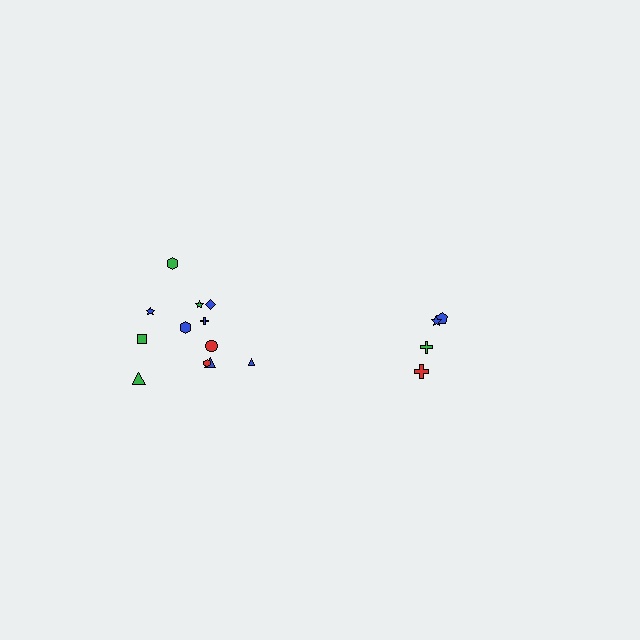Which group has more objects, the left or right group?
The left group.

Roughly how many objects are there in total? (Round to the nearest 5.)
Roughly 15 objects in total.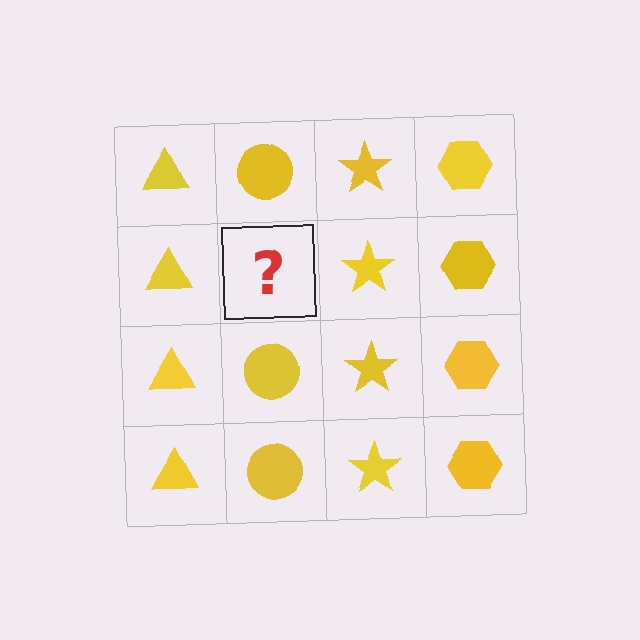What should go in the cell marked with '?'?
The missing cell should contain a yellow circle.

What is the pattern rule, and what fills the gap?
The rule is that each column has a consistent shape. The gap should be filled with a yellow circle.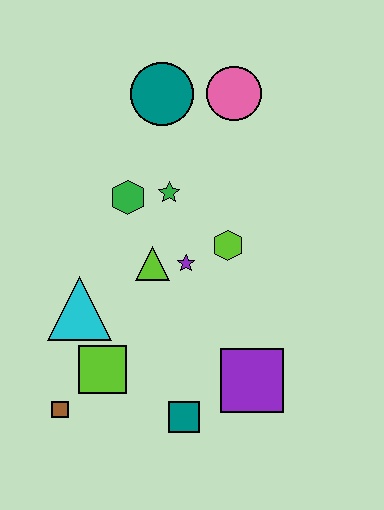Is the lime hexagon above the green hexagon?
No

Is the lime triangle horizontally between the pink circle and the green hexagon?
Yes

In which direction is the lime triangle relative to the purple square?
The lime triangle is above the purple square.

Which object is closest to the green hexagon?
The green star is closest to the green hexagon.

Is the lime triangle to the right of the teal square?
No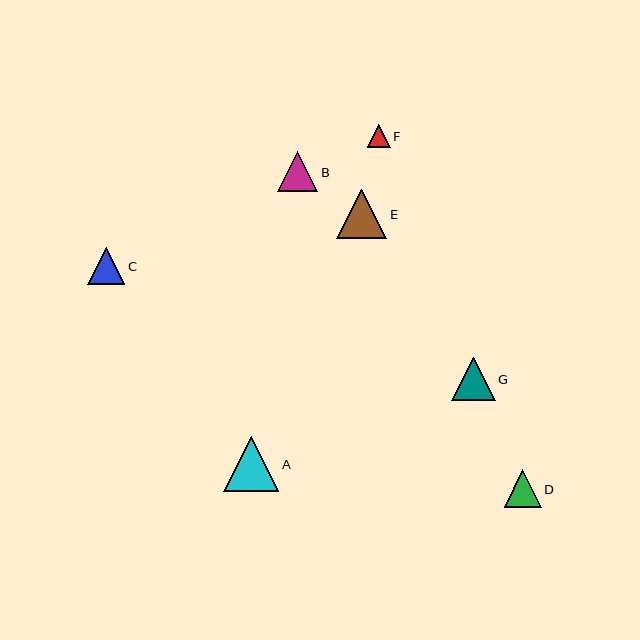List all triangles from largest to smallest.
From largest to smallest: A, E, G, B, D, C, F.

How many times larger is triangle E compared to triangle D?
Triangle E is approximately 1.3 times the size of triangle D.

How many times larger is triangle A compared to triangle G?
Triangle A is approximately 1.3 times the size of triangle G.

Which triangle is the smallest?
Triangle F is the smallest with a size of approximately 23 pixels.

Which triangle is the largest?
Triangle A is the largest with a size of approximately 55 pixels.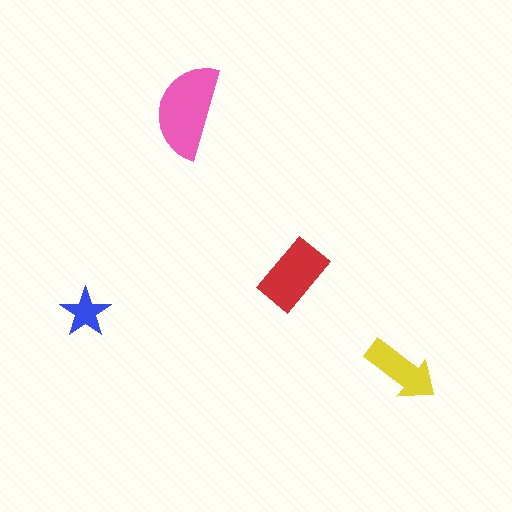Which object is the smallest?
The blue star.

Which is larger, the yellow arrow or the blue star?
The yellow arrow.